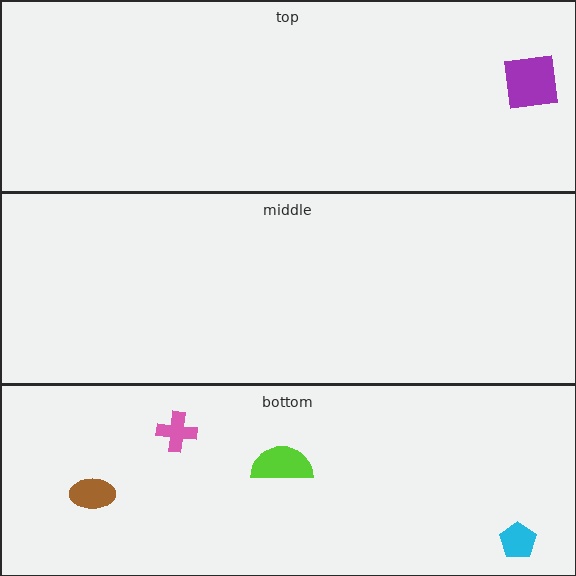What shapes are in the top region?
The purple square.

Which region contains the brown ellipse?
The bottom region.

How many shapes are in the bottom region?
4.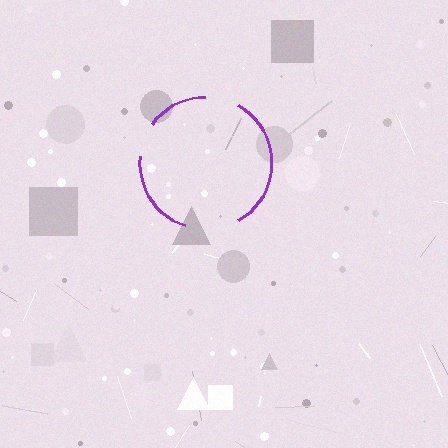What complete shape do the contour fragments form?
The contour fragments form a circle.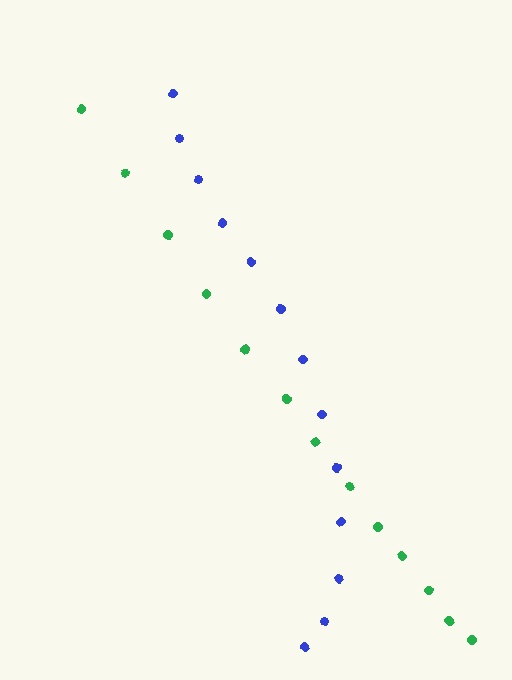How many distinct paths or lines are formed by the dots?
There are 2 distinct paths.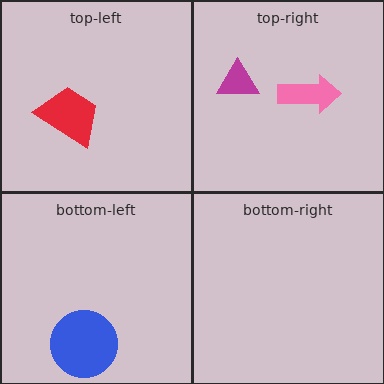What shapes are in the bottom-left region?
The blue circle.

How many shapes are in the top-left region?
1.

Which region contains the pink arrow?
The top-right region.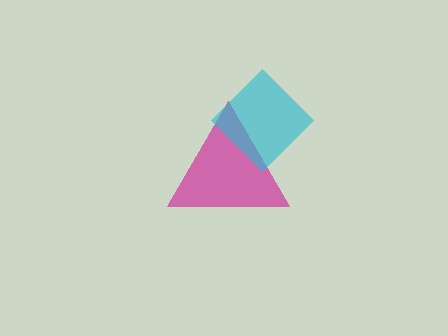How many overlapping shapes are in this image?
There are 2 overlapping shapes in the image.